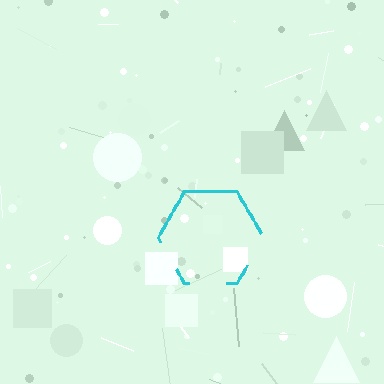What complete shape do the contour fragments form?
The contour fragments form a hexagon.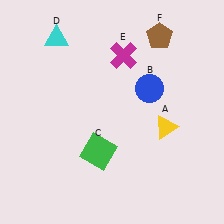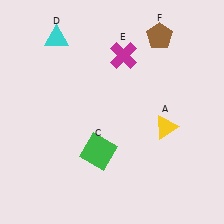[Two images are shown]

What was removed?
The blue circle (B) was removed in Image 2.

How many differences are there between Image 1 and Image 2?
There is 1 difference between the two images.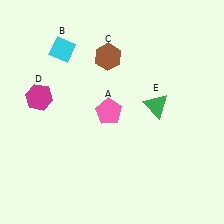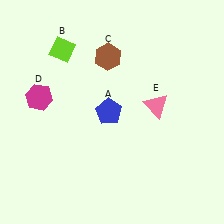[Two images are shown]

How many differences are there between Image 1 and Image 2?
There are 3 differences between the two images.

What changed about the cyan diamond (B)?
In Image 1, B is cyan. In Image 2, it changed to lime.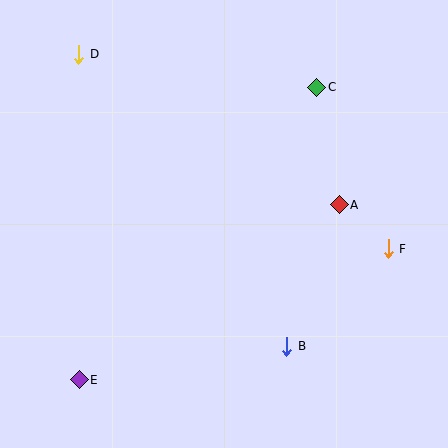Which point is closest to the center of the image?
Point A at (339, 205) is closest to the center.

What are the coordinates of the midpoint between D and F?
The midpoint between D and F is at (233, 151).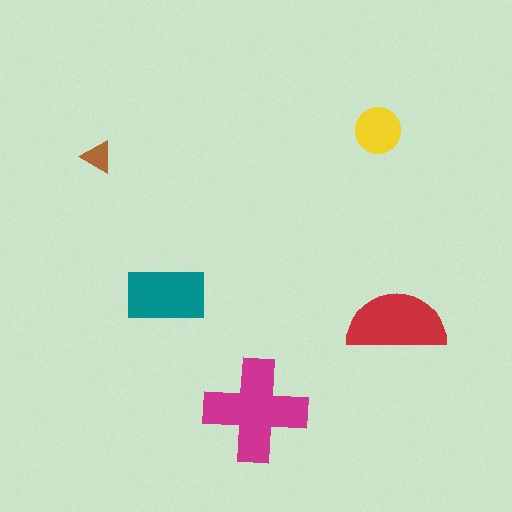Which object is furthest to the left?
The brown triangle is leftmost.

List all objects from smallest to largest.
The brown triangle, the yellow circle, the teal rectangle, the red semicircle, the magenta cross.